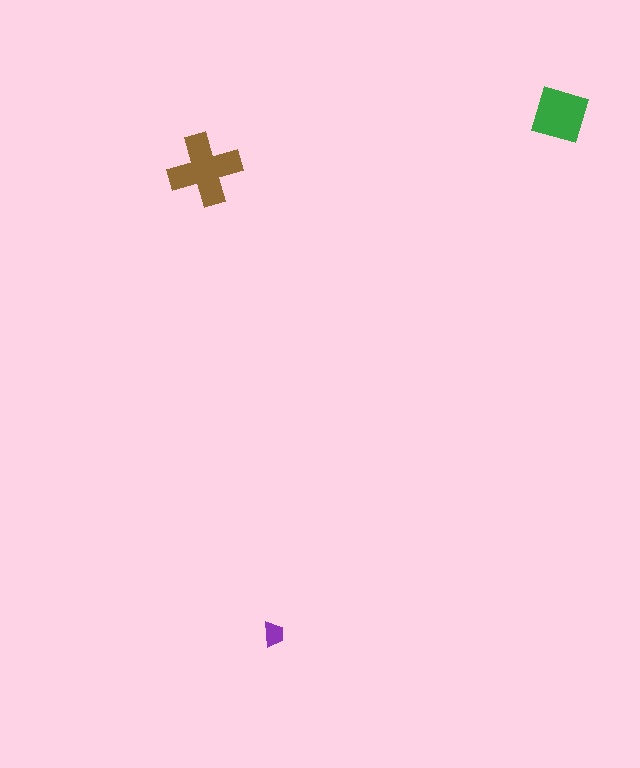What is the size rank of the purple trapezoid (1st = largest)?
3rd.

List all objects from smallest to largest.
The purple trapezoid, the green diamond, the brown cross.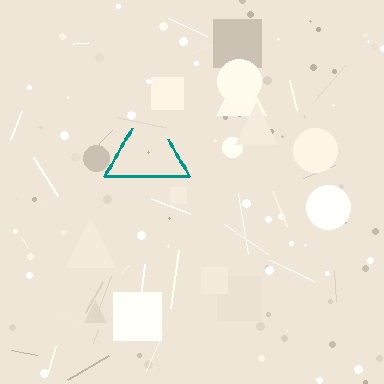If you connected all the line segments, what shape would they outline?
They would outline a triangle.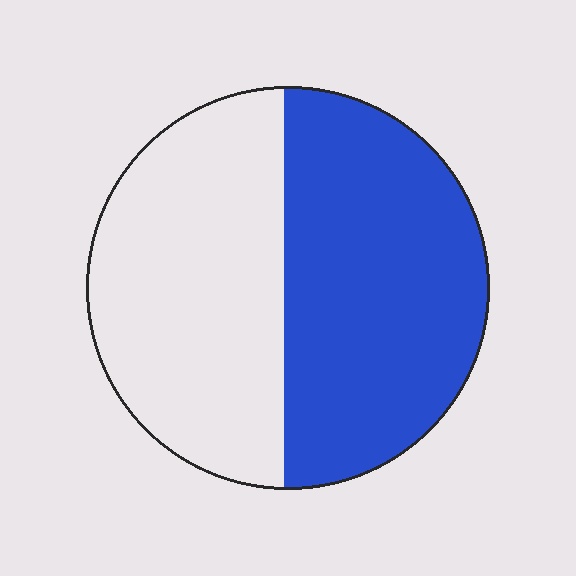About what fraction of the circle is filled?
About one half (1/2).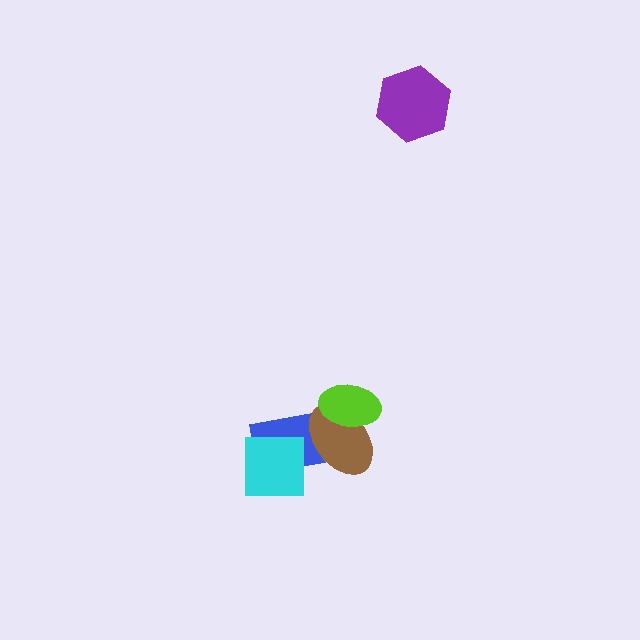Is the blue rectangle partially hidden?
Yes, it is partially covered by another shape.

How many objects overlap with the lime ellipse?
2 objects overlap with the lime ellipse.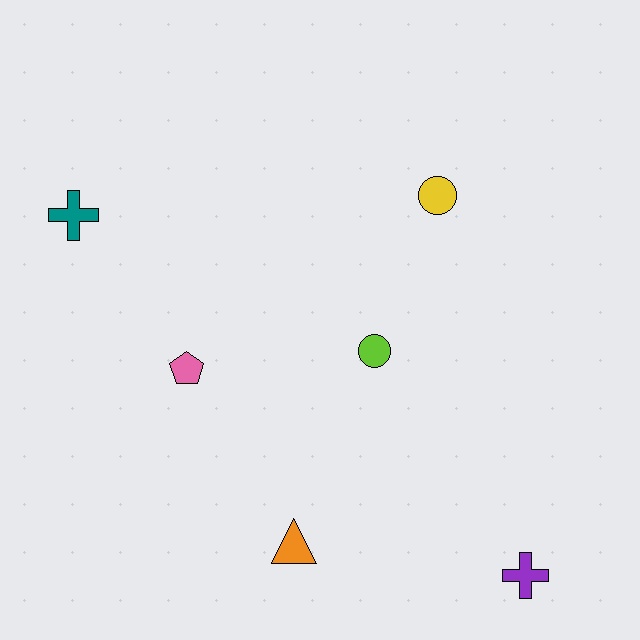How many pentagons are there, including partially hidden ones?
There is 1 pentagon.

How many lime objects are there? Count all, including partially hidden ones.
There is 1 lime object.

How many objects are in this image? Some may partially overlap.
There are 6 objects.